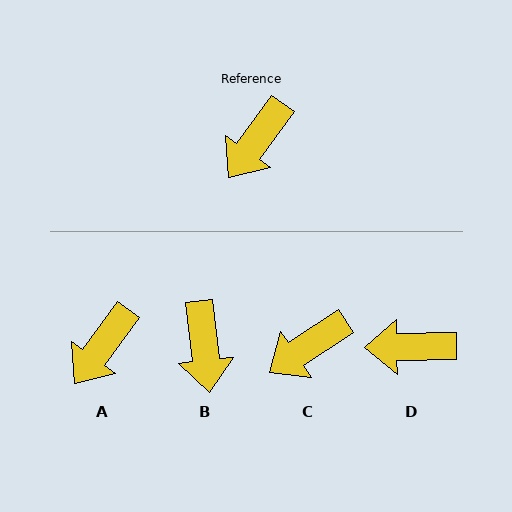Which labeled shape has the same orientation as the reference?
A.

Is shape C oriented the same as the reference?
No, it is off by about 20 degrees.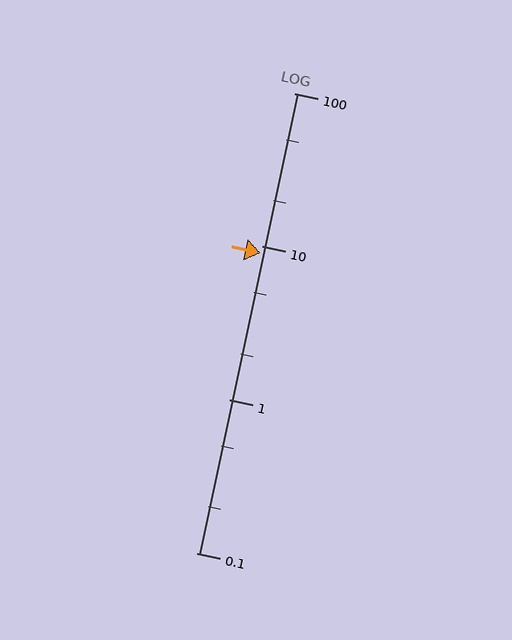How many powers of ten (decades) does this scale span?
The scale spans 3 decades, from 0.1 to 100.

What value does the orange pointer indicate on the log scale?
The pointer indicates approximately 9.1.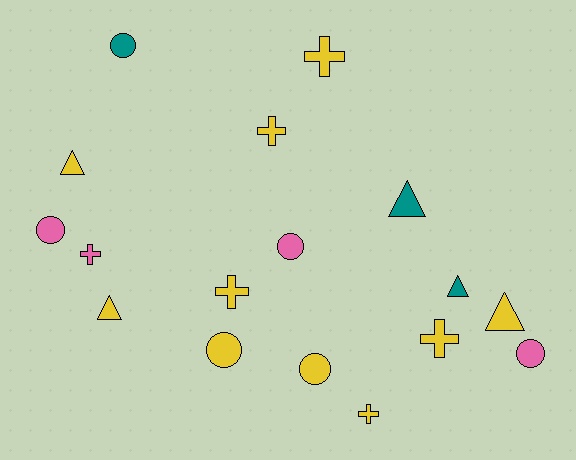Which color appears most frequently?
Yellow, with 10 objects.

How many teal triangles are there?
There are 2 teal triangles.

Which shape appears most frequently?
Circle, with 6 objects.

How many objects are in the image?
There are 17 objects.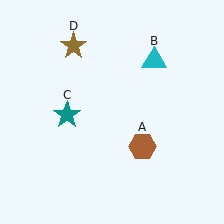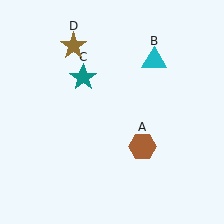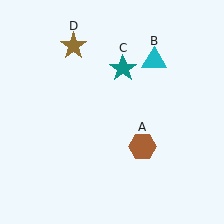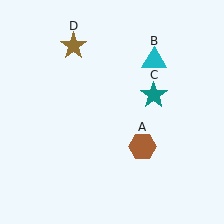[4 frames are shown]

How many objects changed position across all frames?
1 object changed position: teal star (object C).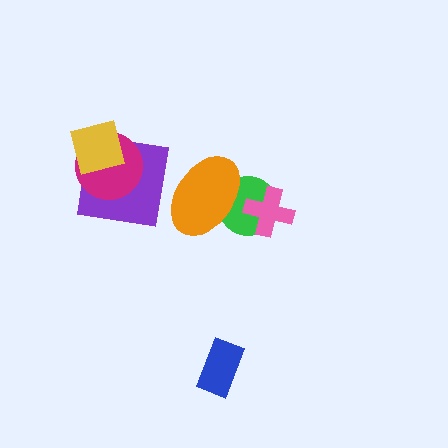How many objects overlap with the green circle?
2 objects overlap with the green circle.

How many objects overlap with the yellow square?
2 objects overlap with the yellow square.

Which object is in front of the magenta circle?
The yellow square is in front of the magenta circle.